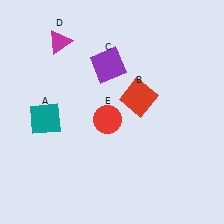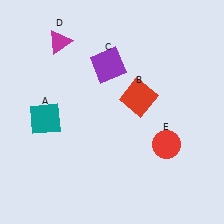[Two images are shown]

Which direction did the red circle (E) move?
The red circle (E) moved right.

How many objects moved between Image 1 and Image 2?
1 object moved between the two images.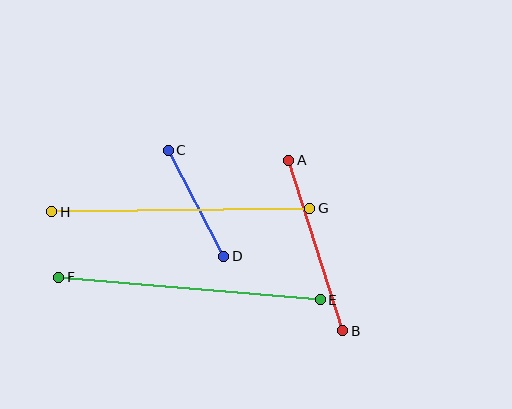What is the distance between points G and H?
The distance is approximately 258 pixels.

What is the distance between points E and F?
The distance is approximately 263 pixels.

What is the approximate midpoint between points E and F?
The midpoint is at approximately (190, 288) pixels.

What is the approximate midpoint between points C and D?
The midpoint is at approximately (196, 203) pixels.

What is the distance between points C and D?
The distance is approximately 119 pixels.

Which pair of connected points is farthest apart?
Points E and F are farthest apart.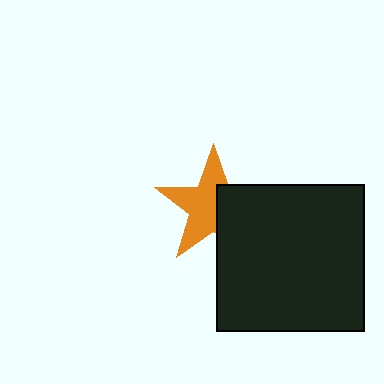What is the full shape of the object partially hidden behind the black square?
The partially hidden object is an orange star.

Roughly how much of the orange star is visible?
About half of it is visible (roughly 58%).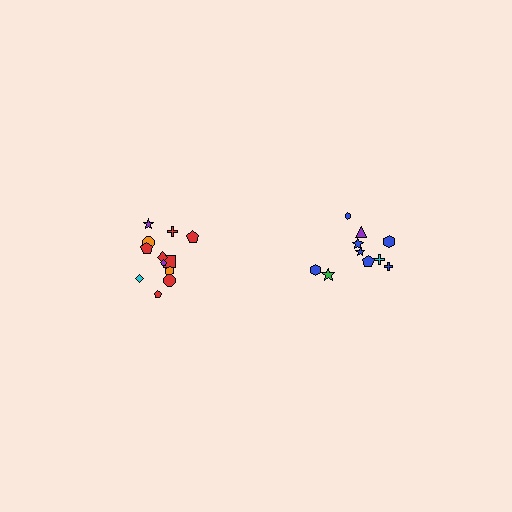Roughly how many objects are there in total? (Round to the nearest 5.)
Roughly 20 objects in total.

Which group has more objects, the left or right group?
The left group.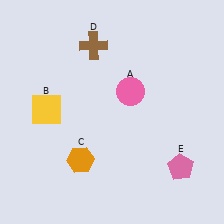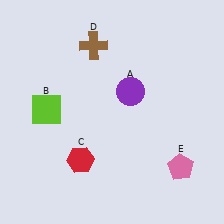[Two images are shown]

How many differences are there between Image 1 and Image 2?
There are 3 differences between the two images.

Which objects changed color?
A changed from pink to purple. B changed from yellow to lime. C changed from orange to red.